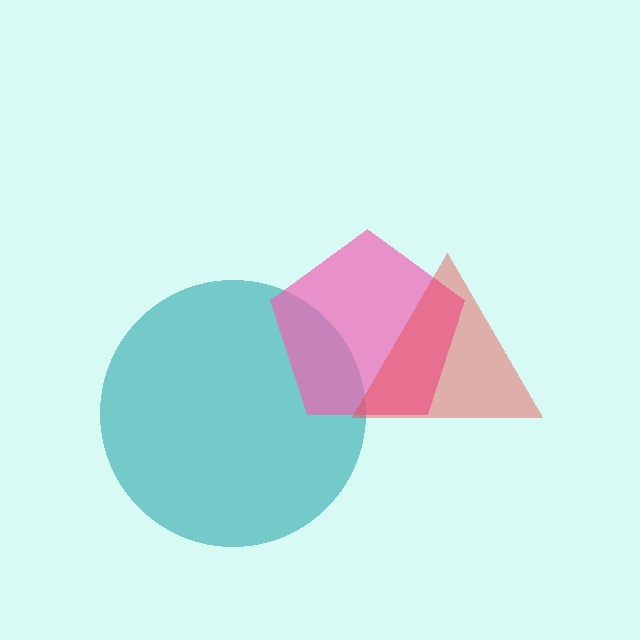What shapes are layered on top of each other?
The layered shapes are: a teal circle, a pink pentagon, a red triangle.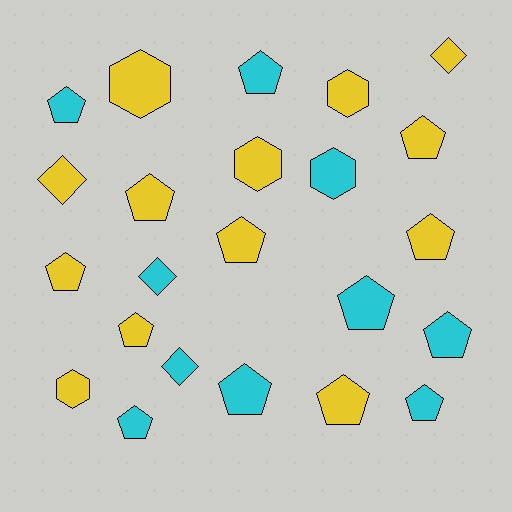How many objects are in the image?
There are 23 objects.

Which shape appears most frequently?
Pentagon, with 14 objects.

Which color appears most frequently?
Yellow, with 13 objects.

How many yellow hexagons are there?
There are 4 yellow hexagons.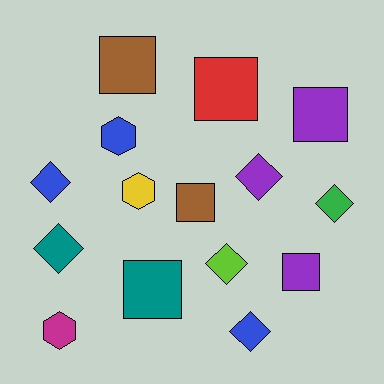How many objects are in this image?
There are 15 objects.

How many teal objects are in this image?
There are 2 teal objects.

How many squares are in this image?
There are 6 squares.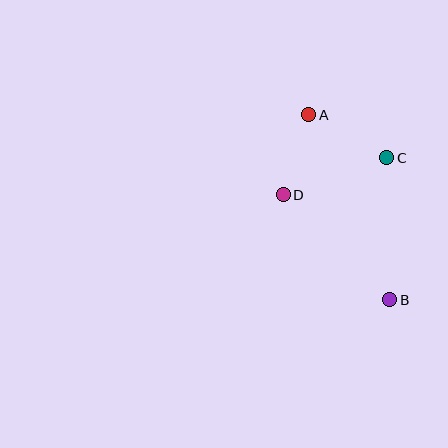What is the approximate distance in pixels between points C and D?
The distance between C and D is approximately 110 pixels.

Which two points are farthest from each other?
Points A and B are farthest from each other.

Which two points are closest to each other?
Points A and D are closest to each other.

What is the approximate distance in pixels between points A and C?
The distance between A and C is approximately 89 pixels.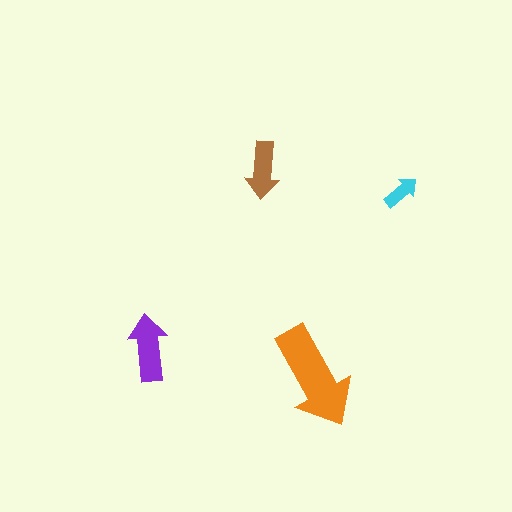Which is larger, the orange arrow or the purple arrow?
The orange one.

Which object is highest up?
The brown arrow is topmost.